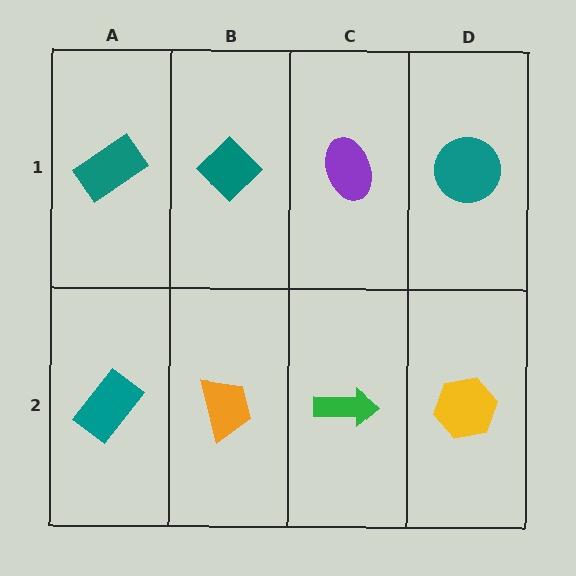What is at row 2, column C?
A green arrow.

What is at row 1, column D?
A teal circle.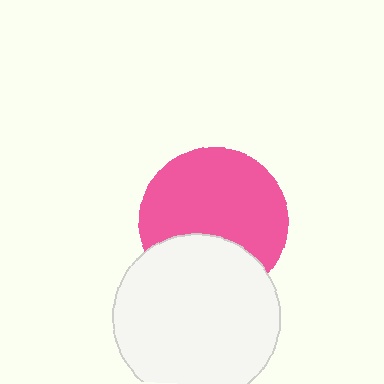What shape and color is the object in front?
The object in front is a white circle.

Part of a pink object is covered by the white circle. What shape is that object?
It is a circle.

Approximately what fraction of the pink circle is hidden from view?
Roughly 31% of the pink circle is hidden behind the white circle.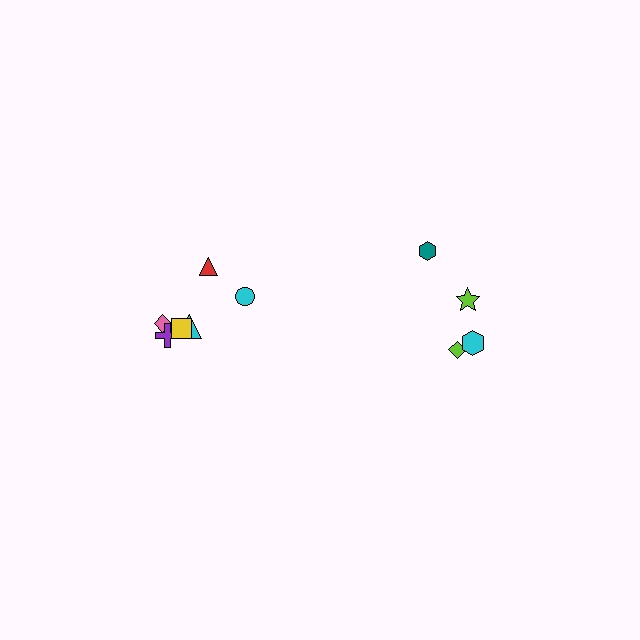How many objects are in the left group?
There are 6 objects.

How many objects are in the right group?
There are 4 objects.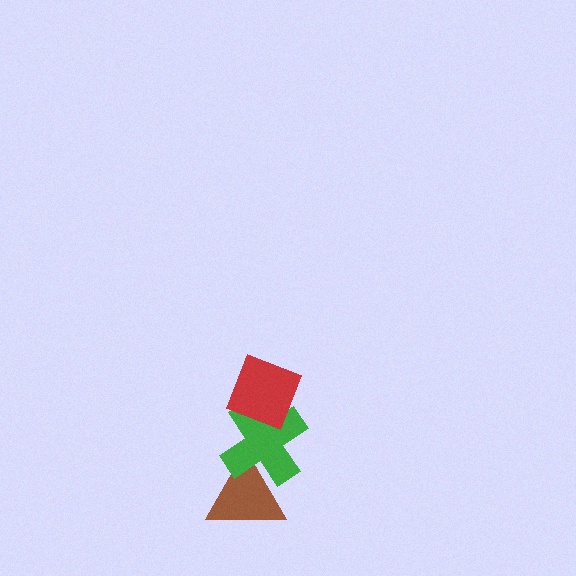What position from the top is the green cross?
The green cross is 2nd from the top.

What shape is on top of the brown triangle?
The green cross is on top of the brown triangle.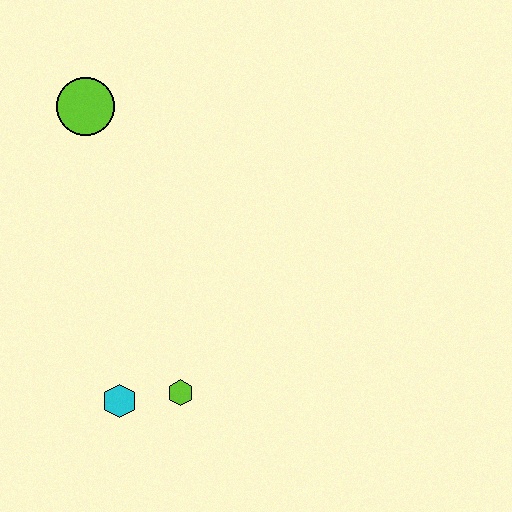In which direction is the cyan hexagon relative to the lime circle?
The cyan hexagon is below the lime circle.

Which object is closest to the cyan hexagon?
The lime hexagon is closest to the cyan hexagon.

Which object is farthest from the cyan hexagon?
The lime circle is farthest from the cyan hexagon.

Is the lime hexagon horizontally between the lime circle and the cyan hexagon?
No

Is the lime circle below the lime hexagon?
No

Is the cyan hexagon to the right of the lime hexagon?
No